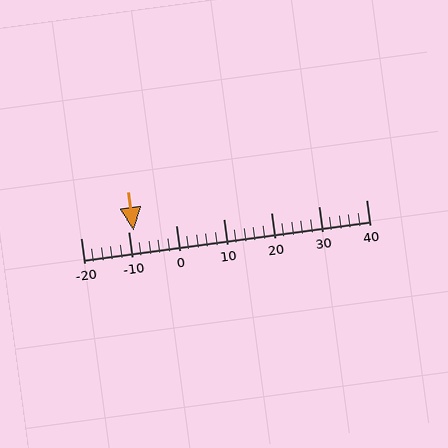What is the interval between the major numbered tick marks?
The major tick marks are spaced 10 units apart.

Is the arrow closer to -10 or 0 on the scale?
The arrow is closer to -10.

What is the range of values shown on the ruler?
The ruler shows values from -20 to 40.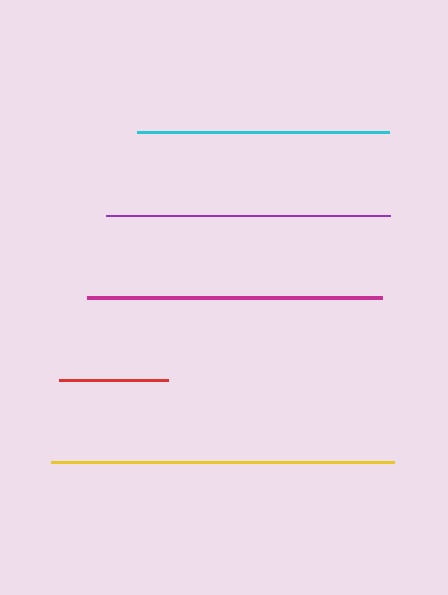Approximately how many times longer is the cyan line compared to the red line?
The cyan line is approximately 2.3 times the length of the red line.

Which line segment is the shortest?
The red line is the shortest at approximately 109 pixels.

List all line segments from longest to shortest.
From longest to shortest: yellow, magenta, purple, cyan, red.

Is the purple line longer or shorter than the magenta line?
The magenta line is longer than the purple line.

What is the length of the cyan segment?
The cyan segment is approximately 252 pixels long.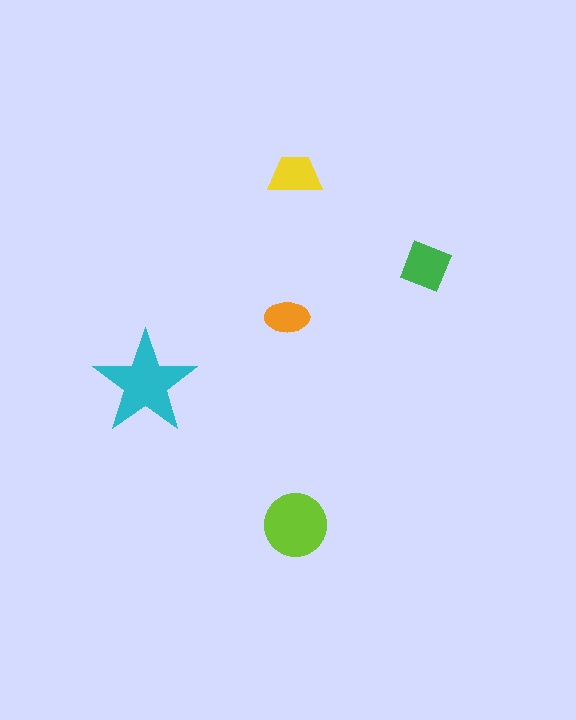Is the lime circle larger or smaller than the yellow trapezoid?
Larger.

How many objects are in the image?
There are 5 objects in the image.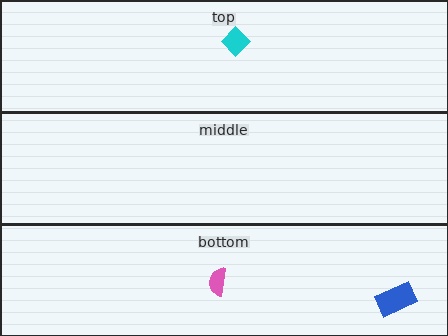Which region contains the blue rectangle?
The bottom region.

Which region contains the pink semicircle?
The bottom region.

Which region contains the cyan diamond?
The top region.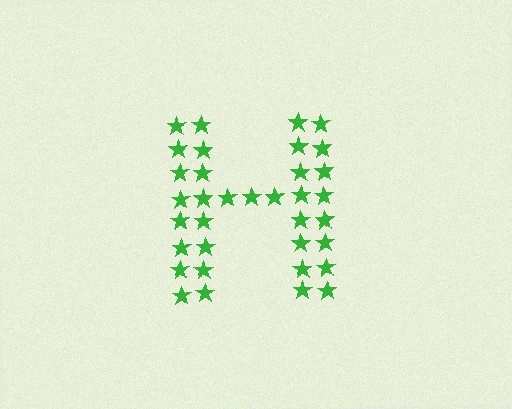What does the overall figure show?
The overall figure shows the letter H.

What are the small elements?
The small elements are stars.